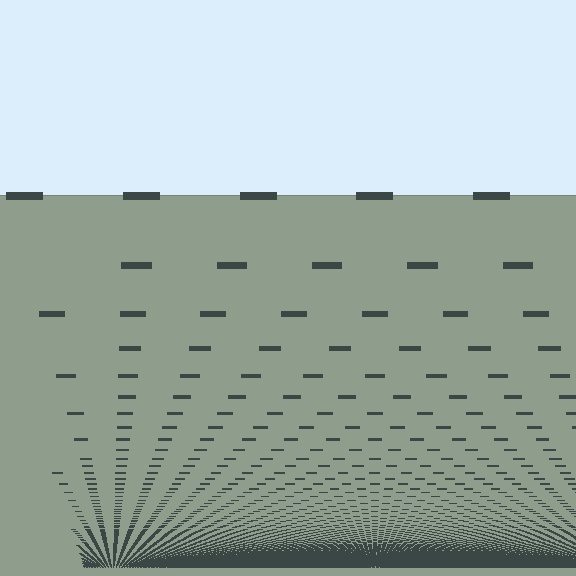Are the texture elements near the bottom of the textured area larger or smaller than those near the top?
Smaller. The gradient is inverted — elements near the bottom are smaller and denser.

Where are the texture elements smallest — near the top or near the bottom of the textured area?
Near the bottom.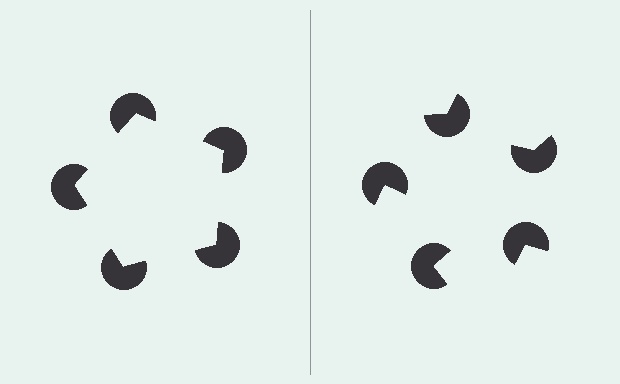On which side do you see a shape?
An illusory pentagon appears on the left side. On the right side the wedge cuts are rotated, so no coherent shape forms.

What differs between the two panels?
The pac-man discs are positioned identically on both sides; only the wedge orientations differ. On the left they align to a pentagon; on the right they are misaligned.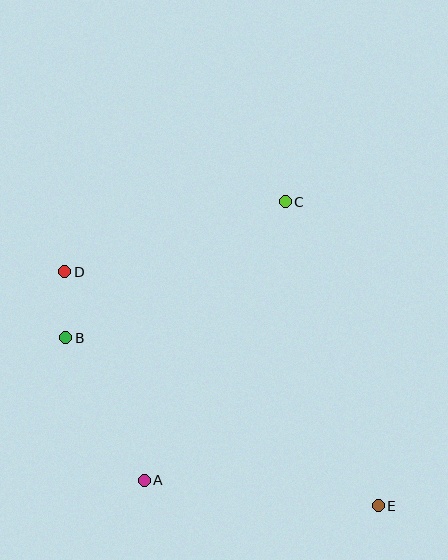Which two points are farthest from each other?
Points D and E are farthest from each other.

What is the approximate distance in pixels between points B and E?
The distance between B and E is approximately 355 pixels.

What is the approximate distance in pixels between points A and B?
The distance between A and B is approximately 163 pixels.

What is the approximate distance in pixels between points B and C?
The distance between B and C is approximately 258 pixels.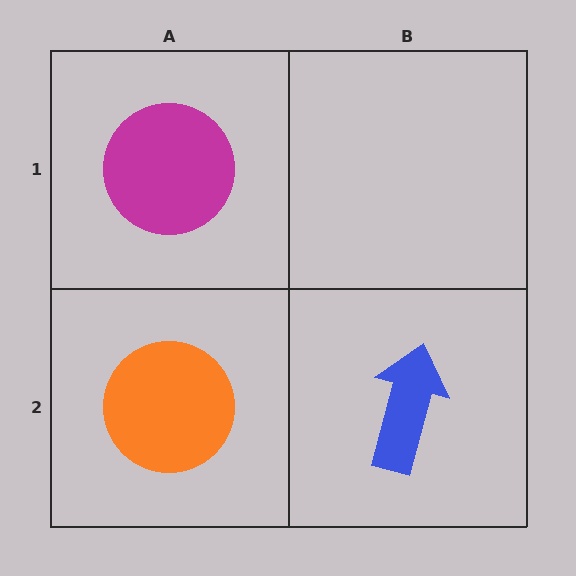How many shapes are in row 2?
2 shapes.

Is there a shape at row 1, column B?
No, that cell is empty.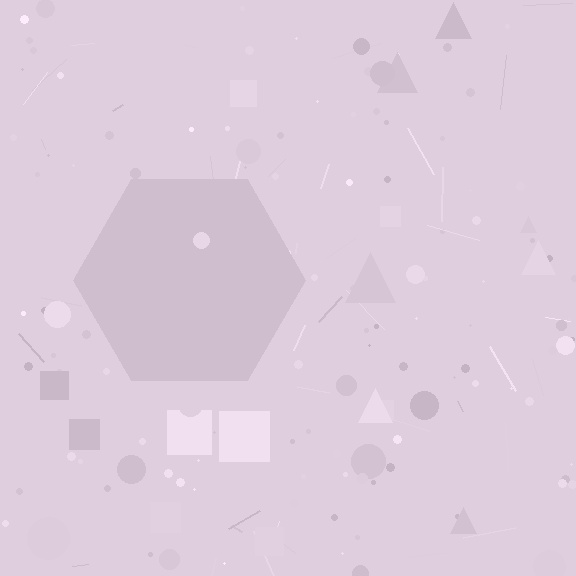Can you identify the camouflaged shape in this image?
The camouflaged shape is a hexagon.